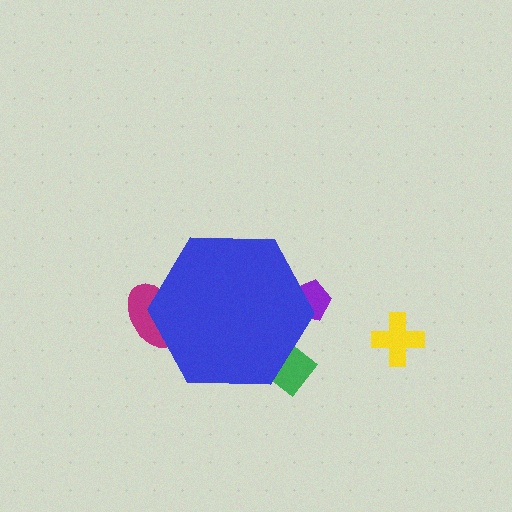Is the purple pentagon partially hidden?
Yes, the purple pentagon is partially hidden behind the blue hexagon.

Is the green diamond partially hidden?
Yes, the green diamond is partially hidden behind the blue hexagon.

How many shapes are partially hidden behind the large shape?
3 shapes are partially hidden.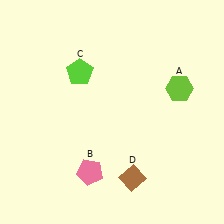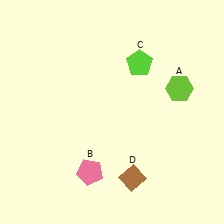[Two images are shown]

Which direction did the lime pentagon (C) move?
The lime pentagon (C) moved right.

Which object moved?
The lime pentagon (C) moved right.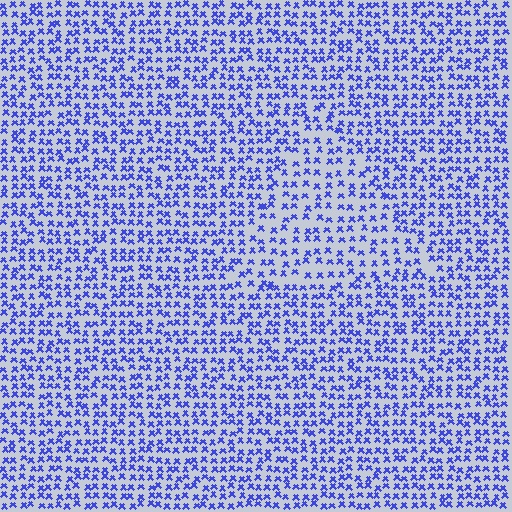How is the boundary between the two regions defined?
The boundary is defined by a change in element density (approximately 1.5x ratio). All elements are the same color, size, and shape.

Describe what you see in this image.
The image contains small blue elements arranged at two different densities. A triangle-shaped region is visible where the elements are less densely packed than the surrounding area.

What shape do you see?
I see a triangle.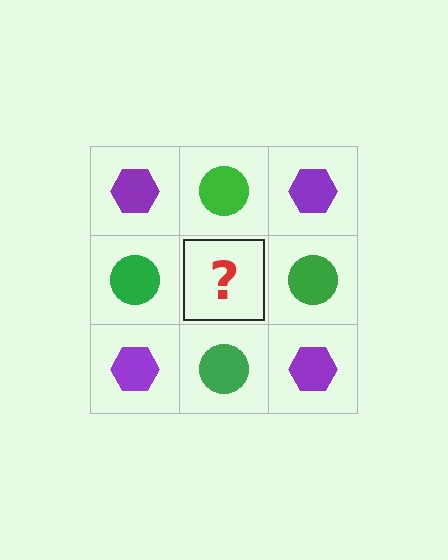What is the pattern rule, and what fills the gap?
The rule is that it alternates purple hexagon and green circle in a checkerboard pattern. The gap should be filled with a purple hexagon.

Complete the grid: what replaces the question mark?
The question mark should be replaced with a purple hexagon.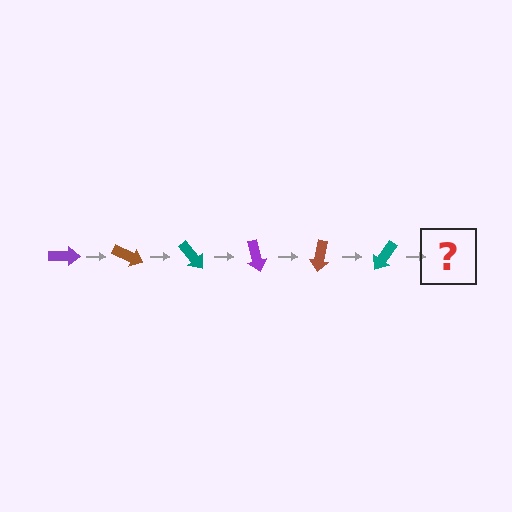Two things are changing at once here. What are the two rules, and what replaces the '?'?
The two rules are that it rotates 25 degrees each step and the color cycles through purple, brown, and teal. The '?' should be a purple arrow, rotated 150 degrees from the start.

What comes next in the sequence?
The next element should be a purple arrow, rotated 150 degrees from the start.